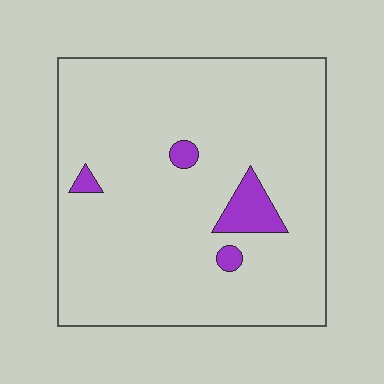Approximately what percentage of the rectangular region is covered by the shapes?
Approximately 5%.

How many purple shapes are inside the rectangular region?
4.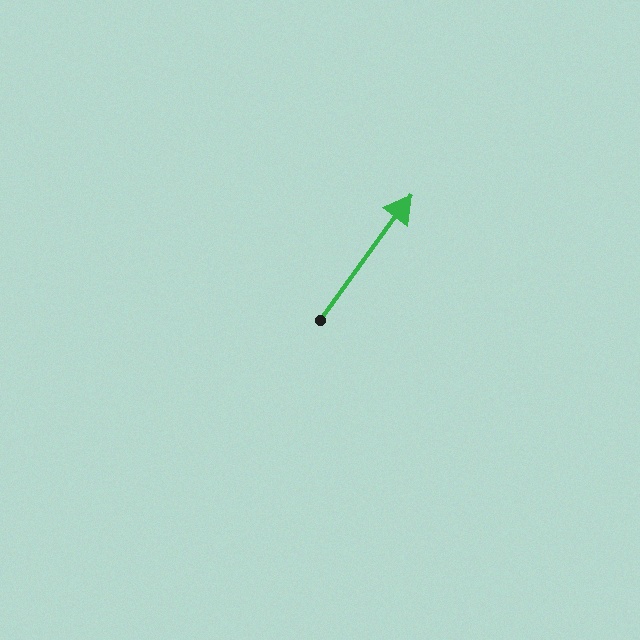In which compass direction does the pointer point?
Northeast.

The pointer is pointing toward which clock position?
Roughly 1 o'clock.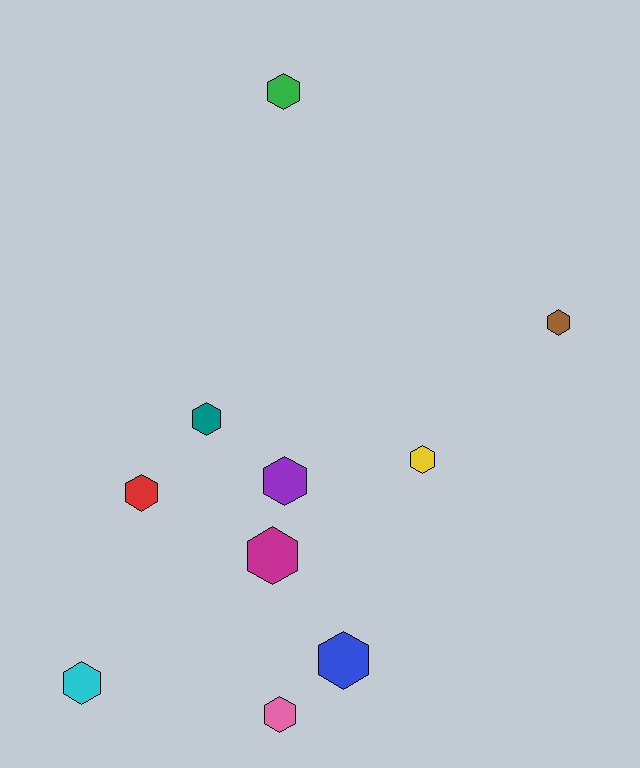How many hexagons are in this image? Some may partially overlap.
There are 10 hexagons.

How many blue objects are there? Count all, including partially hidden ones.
There is 1 blue object.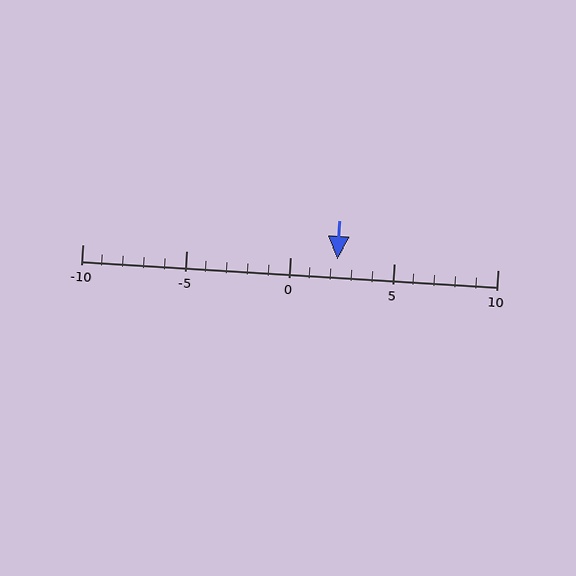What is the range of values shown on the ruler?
The ruler shows values from -10 to 10.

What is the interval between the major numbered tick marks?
The major tick marks are spaced 5 units apart.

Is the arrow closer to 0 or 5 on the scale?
The arrow is closer to 0.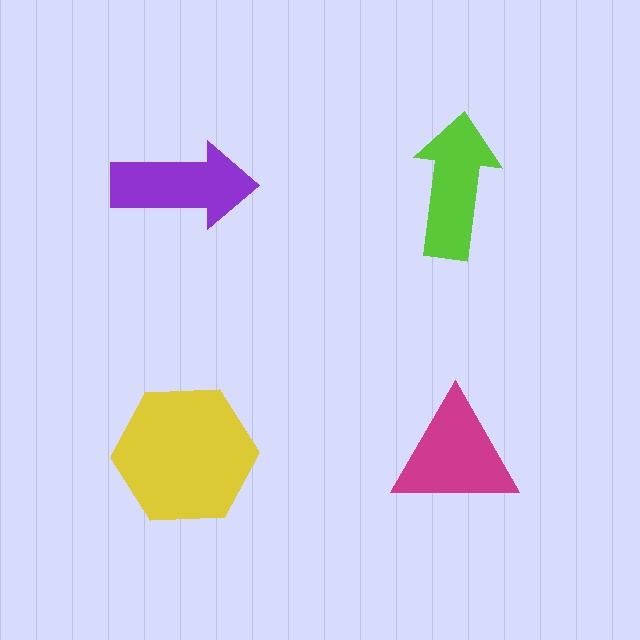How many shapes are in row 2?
2 shapes.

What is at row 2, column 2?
A magenta triangle.